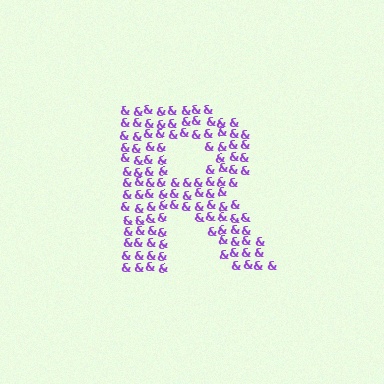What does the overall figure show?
The overall figure shows the letter R.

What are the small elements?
The small elements are ampersands.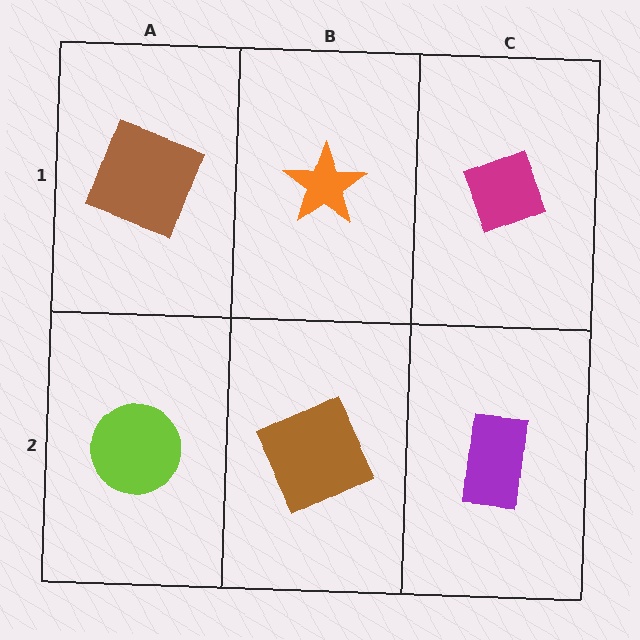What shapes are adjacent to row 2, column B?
An orange star (row 1, column B), a lime circle (row 2, column A), a purple rectangle (row 2, column C).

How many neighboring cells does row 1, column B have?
3.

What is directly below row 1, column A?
A lime circle.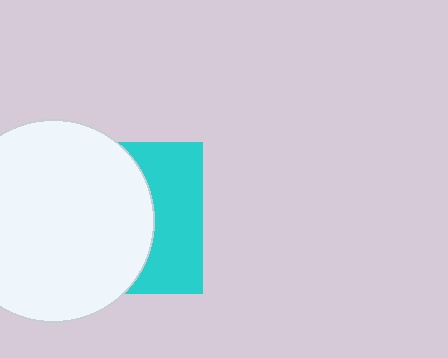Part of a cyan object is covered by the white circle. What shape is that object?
It is a square.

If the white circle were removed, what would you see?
You would see the complete cyan square.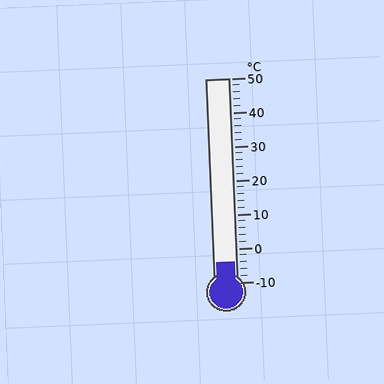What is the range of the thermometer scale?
The thermometer scale ranges from -10°C to 50°C.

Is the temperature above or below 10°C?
The temperature is below 10°C.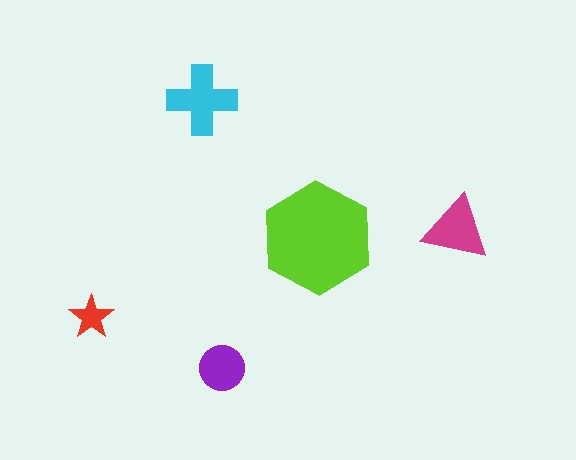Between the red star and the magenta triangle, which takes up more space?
The magenta triangle.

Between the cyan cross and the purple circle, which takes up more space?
The cyan cross.